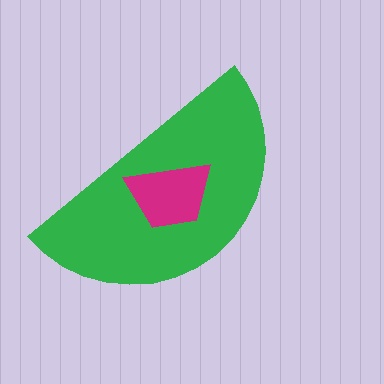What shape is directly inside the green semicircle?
The magenta trapezoid.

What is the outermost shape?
The green semicircle.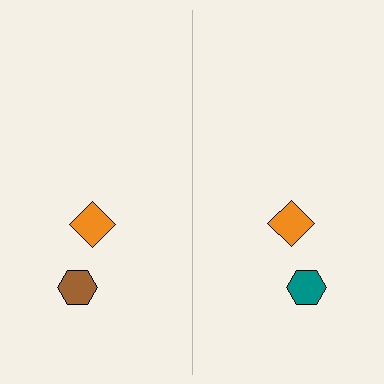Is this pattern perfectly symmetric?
No, the pattern is not perfectly symmetric. The teal hexagon on the right side breaks the symmetry — its mirror counterpart is brown.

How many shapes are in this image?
There are 4 shapes in this image.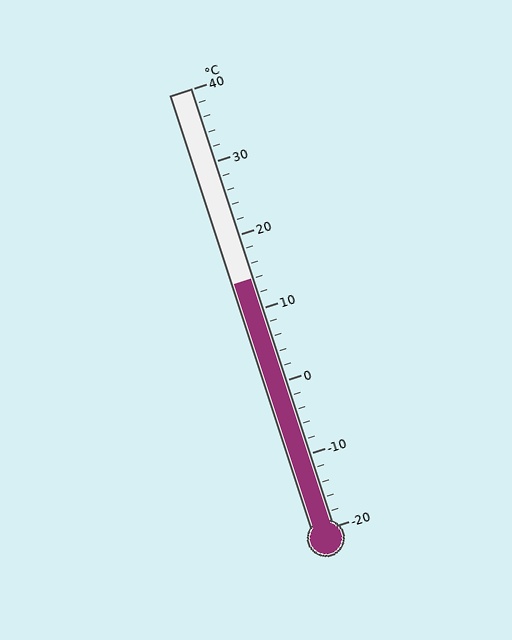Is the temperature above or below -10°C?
The temperature is above -10°C.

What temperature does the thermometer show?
The thermometer shows approximately 14°C.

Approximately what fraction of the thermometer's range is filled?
The thermometer is filled to approximately 55% of its range.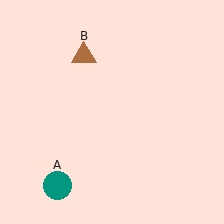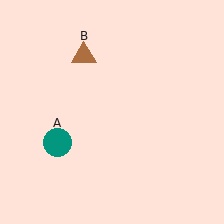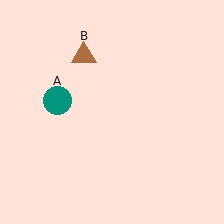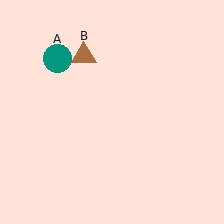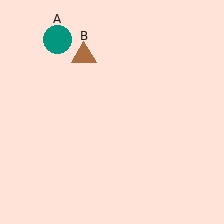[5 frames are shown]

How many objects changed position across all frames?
1 object changed position: teal circle (object A).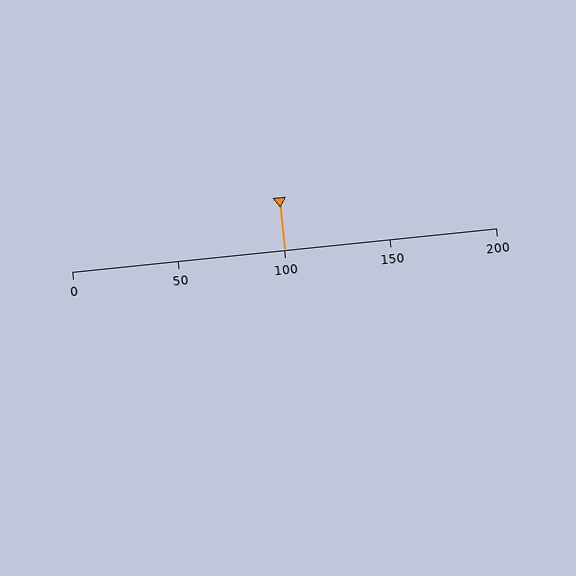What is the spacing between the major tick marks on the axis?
The major ticks are spaced 50 apart.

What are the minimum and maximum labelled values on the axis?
The axis runs from 0 to 200.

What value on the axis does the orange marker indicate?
The marker indicates approximately 100.